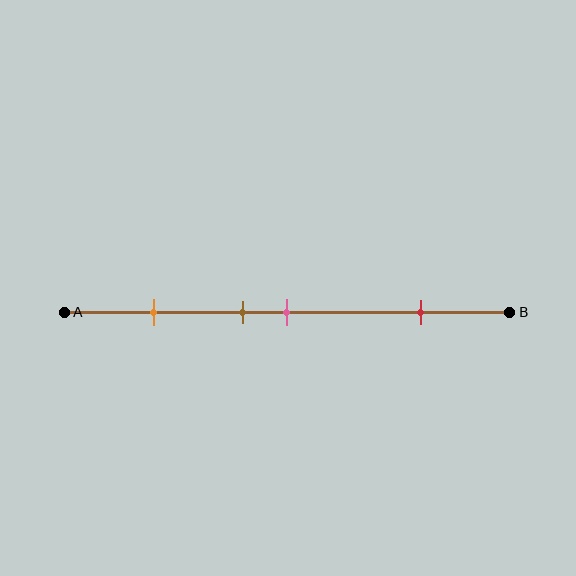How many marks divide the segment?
There are 4 marks dividing the segment.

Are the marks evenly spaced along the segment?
No, the marks are not evenly spaced.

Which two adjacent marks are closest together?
The brown and pink marks are the closest adjacent pair.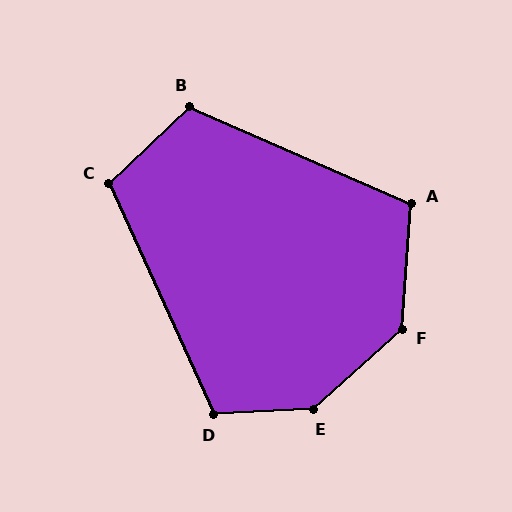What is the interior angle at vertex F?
Approximately 136 degrees (obtuse).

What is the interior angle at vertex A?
Approximately 110 degrees (obtuse).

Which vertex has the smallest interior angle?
C, at approximately 109 degrees.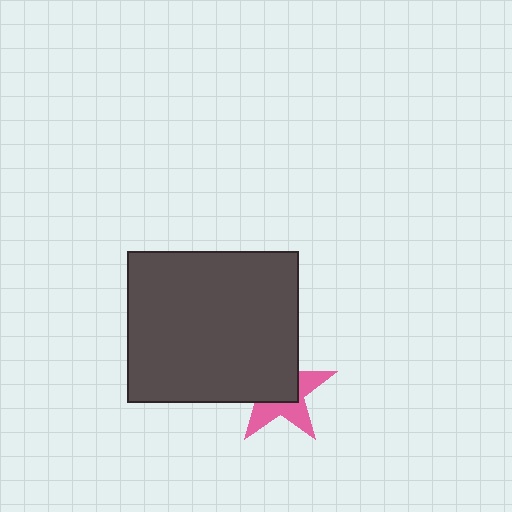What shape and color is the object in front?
The object in front is a dark gray rectangle.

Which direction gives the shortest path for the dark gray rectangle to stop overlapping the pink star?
Moving toward the upper-left gives the shortest separation.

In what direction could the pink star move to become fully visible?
The pink star could move toward the lower-right. That would shift it out from behind the dark gray rectangle entirely.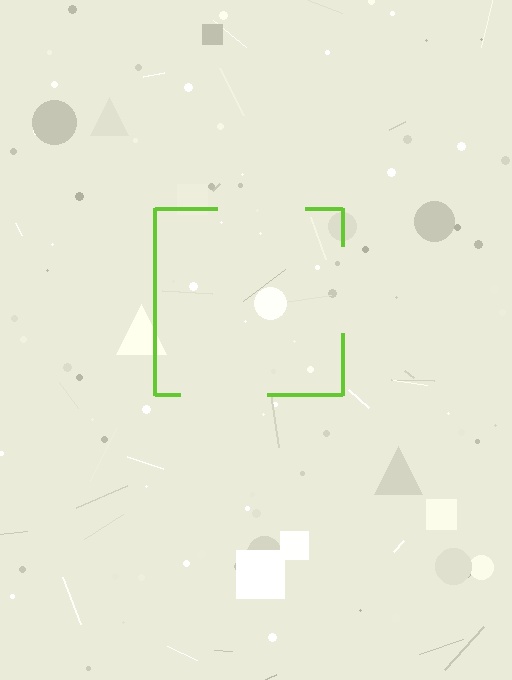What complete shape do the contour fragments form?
The contour fragments form a square.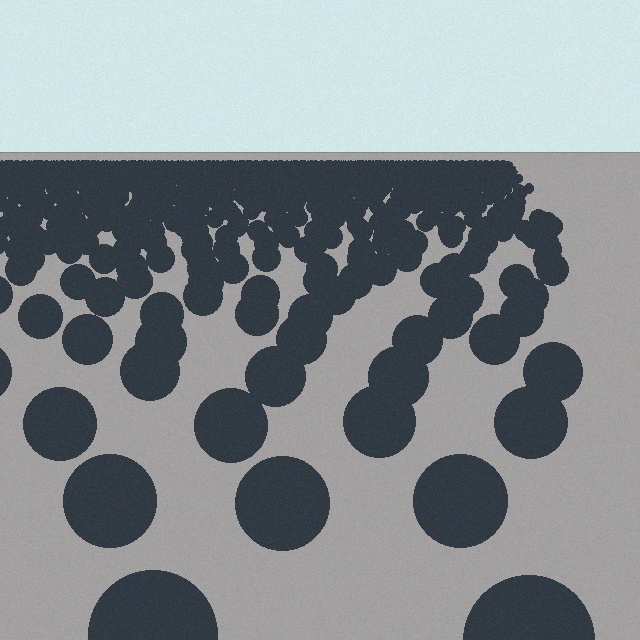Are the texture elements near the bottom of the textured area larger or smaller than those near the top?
Larger. Near the bottom, elements are closer to the viewer and appear at a bigger on-screen size.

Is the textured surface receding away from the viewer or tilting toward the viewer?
The surface is receding away from the viewer. Texture elements get smaller and denser toward the top.